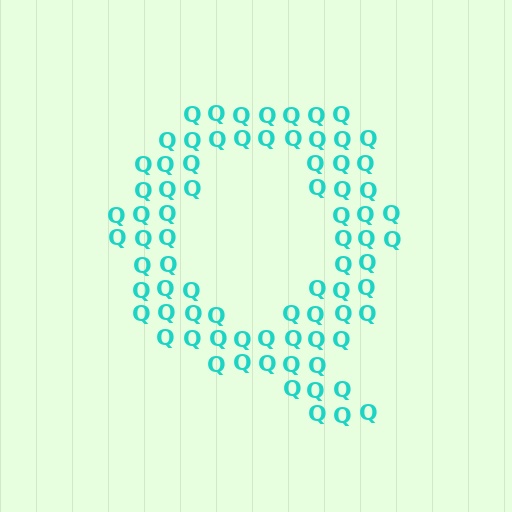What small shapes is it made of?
It is made of small letter Q's.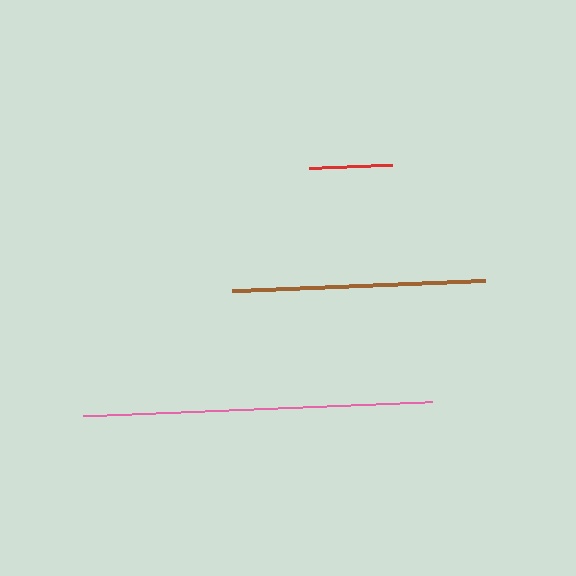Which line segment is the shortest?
The red line is the shortest at approximately 82 pixels.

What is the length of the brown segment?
The brown segment is approximately 254 pixels long.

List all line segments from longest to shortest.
From longest to shortest: pink, brown, red.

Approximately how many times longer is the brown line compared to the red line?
The brown line is approximately 3.1 times the length of the red line.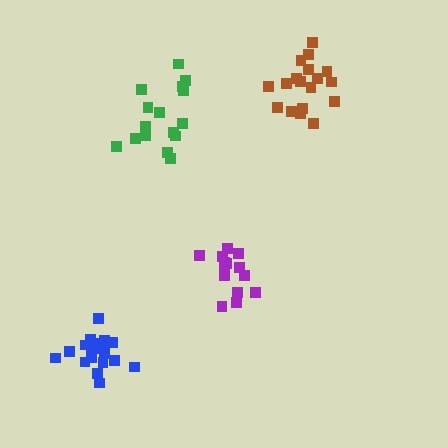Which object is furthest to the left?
The blue cluster is leftmost.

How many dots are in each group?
Group 1: 18 dots, Group 2: 16 dots, Group 3: 14 dots, Group 4: 19 dots (67 total).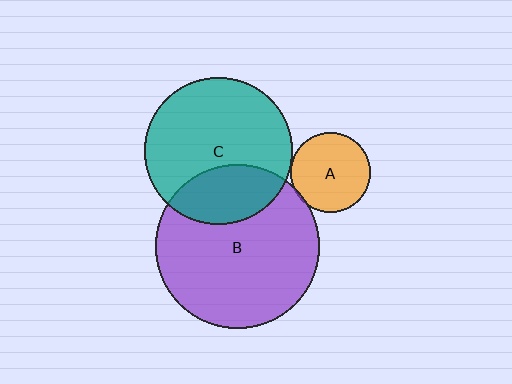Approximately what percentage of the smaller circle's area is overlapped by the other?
Approximately 5%.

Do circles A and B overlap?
Yes.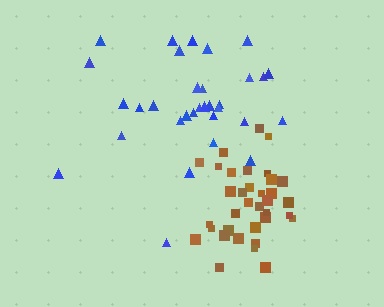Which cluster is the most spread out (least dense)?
Blue.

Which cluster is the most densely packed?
Brown.